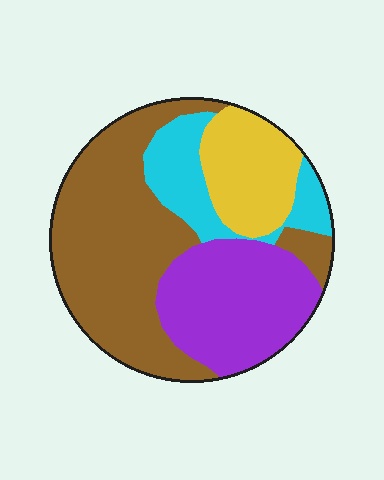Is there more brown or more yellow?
Brown.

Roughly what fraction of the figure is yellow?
Yellow covers around 15% of the figure.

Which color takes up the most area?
Brown, at roughly 45%.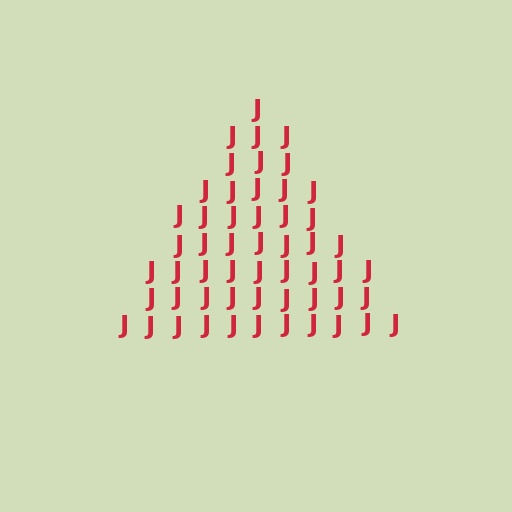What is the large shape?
The large shape is a triangle.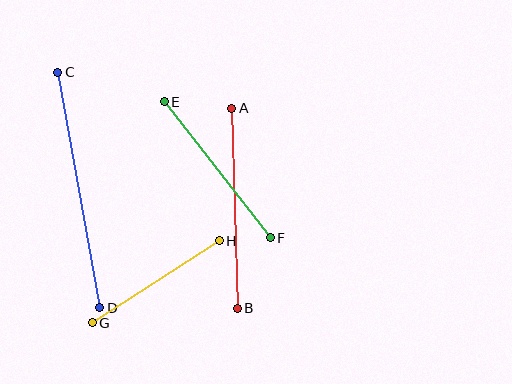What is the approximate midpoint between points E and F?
The midpoint is at approximately (217, 170) pixels.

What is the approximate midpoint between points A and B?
The midpoint is at approximately (235, 208) pixels.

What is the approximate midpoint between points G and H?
The midpoint is at approximately (156, 282) pixels.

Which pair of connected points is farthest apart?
Points C and D are farthest apart.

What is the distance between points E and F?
The distance is approximately 172 pixels.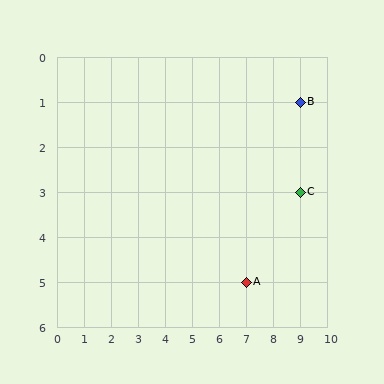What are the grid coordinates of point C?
Point C is at grid coordinates (9, 3).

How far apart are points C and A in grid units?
Points C and A are 2 columns and 2 rows apart (about 2.8 grid units diagonally).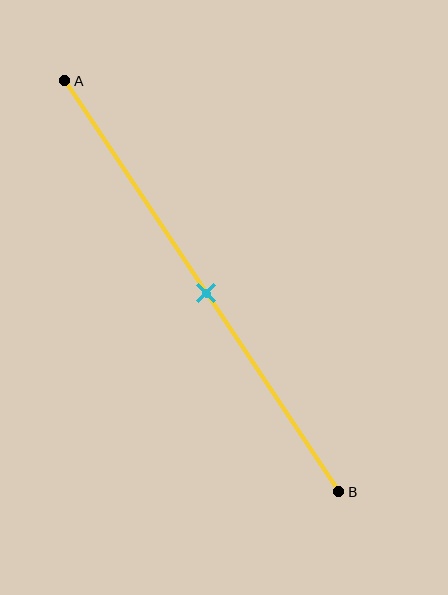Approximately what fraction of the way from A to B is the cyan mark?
The cyan mark is approximately 50% of the way from A to B.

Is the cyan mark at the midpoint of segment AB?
Yes, the mark is approximately at the midpoint.